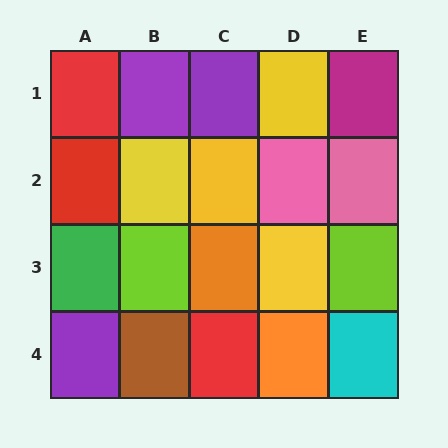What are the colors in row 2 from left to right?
Red, yellow, yellow, pink, pink.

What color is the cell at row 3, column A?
Green.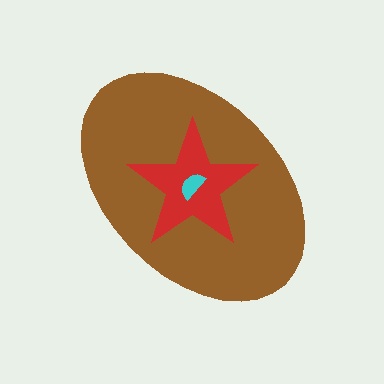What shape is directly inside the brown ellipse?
The red star.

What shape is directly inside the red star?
The cyan semicircle.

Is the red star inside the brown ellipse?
Yes.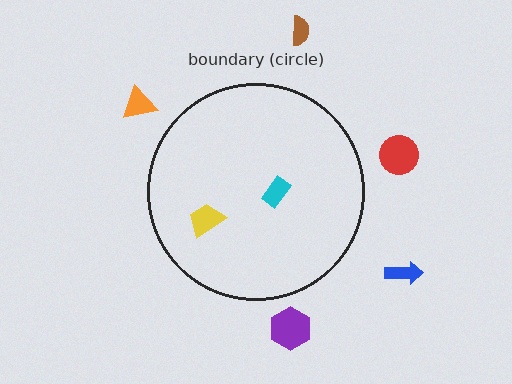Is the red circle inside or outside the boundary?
Outside.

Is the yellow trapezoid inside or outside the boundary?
Inside.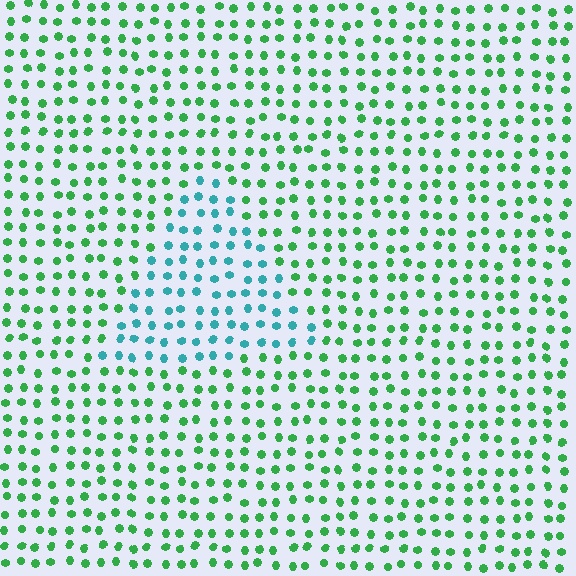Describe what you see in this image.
The image is filled with small green elements in a uniform arrangement. A triangle-shaped region is visible where the elements are tinted to a slightly different hue, forming a subtle color boundary.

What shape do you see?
I see a triangle.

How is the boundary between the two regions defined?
The boundary is defined purely by a slight shift in hue (about 51 degrees). Spacing, size, and orientation are identical on both sides.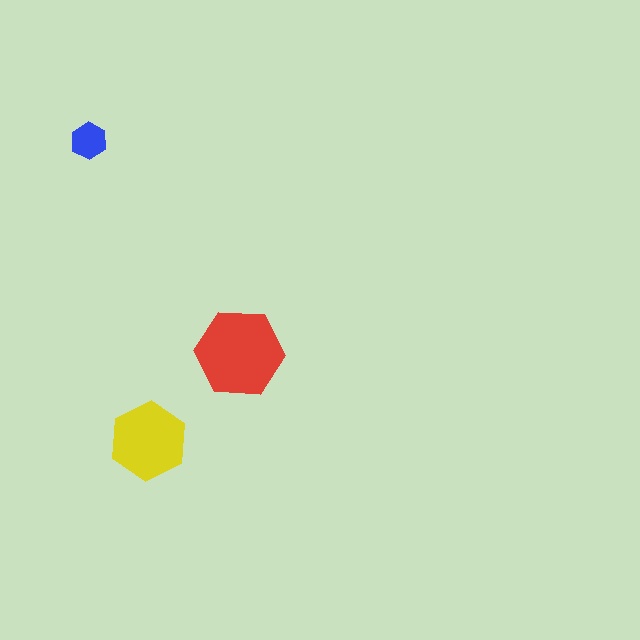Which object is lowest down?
The yellow hexagon is bottommost.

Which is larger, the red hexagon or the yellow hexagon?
The red one.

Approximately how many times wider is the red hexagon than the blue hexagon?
About 2.5 times wider.